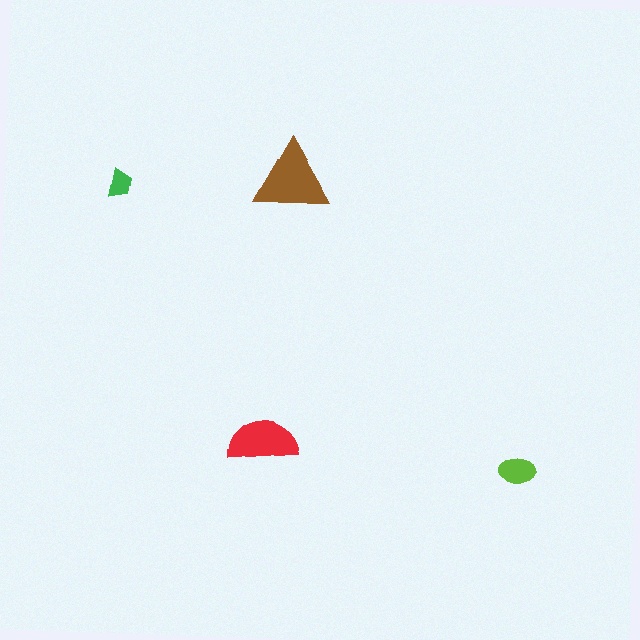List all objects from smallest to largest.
The green trapezoid, the lime ellipse, the red semicircle, the brown triangle.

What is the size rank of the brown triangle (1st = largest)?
1st.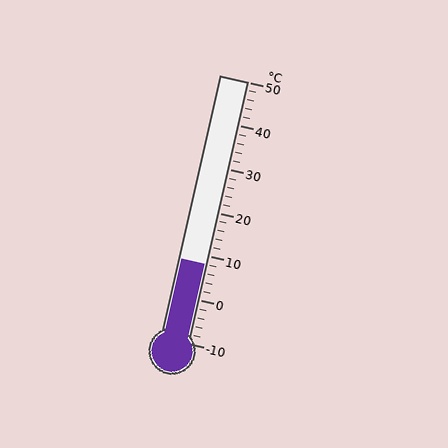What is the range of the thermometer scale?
The thermometer scale ranges from -10°C to 50°C.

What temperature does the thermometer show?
The thermometer shows approximately 8°C.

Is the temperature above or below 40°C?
The temperature is below 40°C.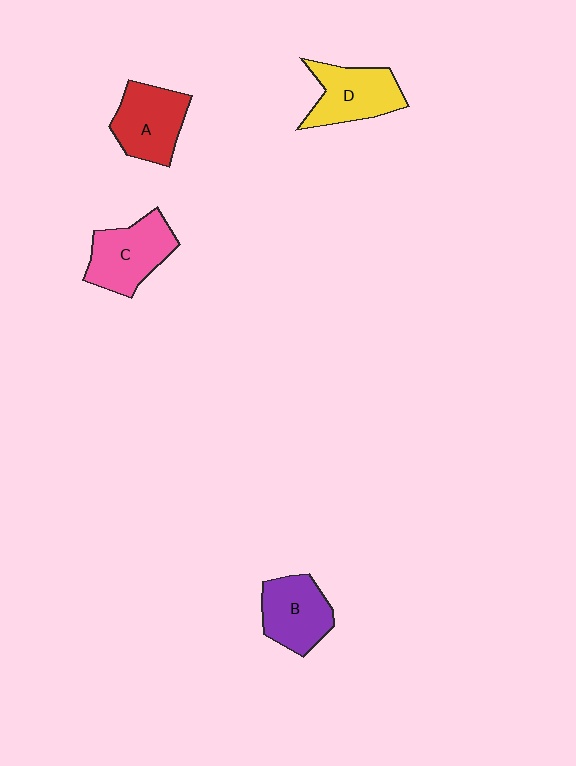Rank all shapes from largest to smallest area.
From largest to smallest: C (pink), A (red), D (yellow), B (purple).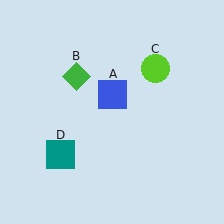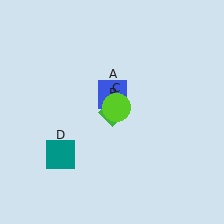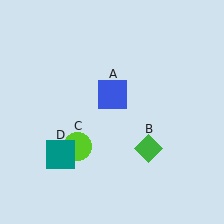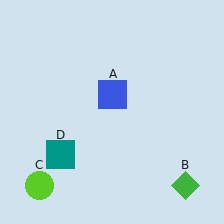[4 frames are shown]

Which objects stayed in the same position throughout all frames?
Blue square (object A) and teal square (object D) remained stationary.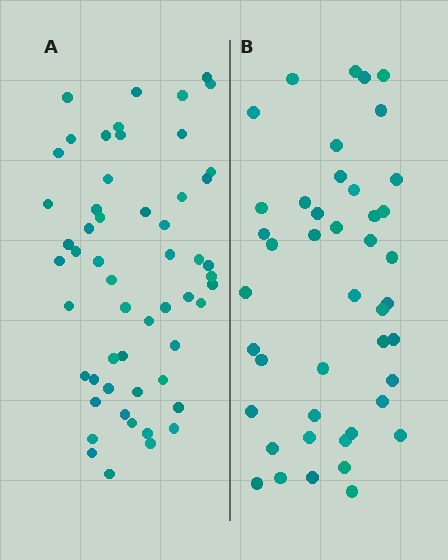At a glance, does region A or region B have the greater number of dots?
Region A (the left region) has more dots.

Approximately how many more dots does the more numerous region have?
Region A has roughly 12 or so more dots than region B.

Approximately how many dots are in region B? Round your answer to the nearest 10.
About 40 dots. (The exact count is 44, which rounds to 40.)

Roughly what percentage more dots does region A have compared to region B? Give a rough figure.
About 25% more.